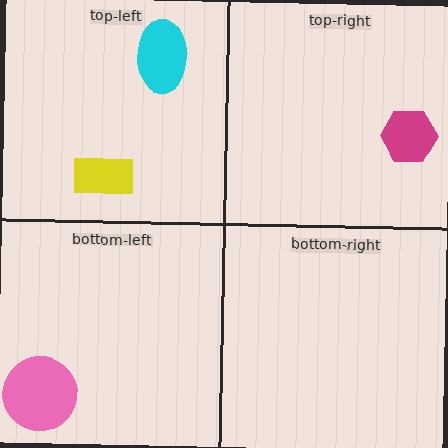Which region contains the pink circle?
The bottom-left region.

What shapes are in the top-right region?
The magenta hexagon.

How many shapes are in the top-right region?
1.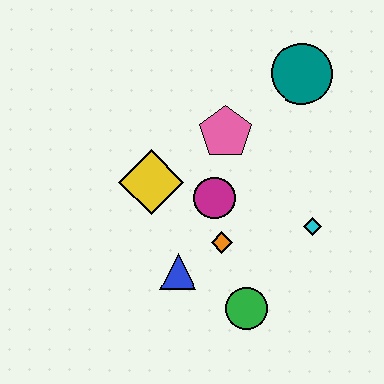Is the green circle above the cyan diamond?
No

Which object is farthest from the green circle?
The teal circle is farthest from the green circle.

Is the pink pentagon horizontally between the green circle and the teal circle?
No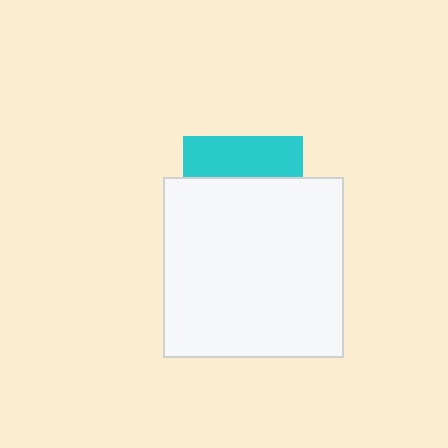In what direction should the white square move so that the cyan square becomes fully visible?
The white square should move down. That is the shortest direction to clear the overlap and leave the cyan square fully visible.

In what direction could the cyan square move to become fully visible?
The cyan square could move up. That would shift it out from behind the white square entirely.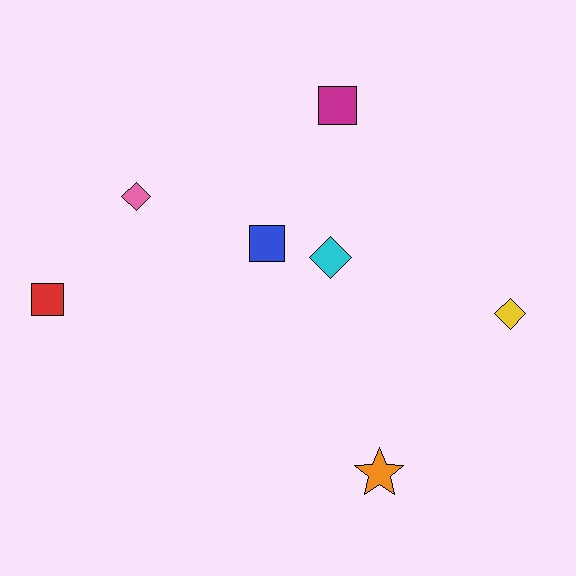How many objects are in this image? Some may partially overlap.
There are 7 objects.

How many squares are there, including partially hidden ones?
There are 3 squares.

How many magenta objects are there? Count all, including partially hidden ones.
There is 1 magenta object.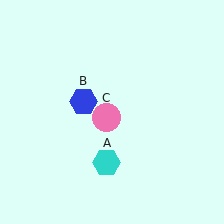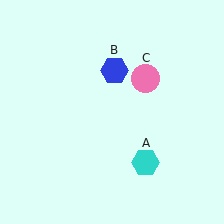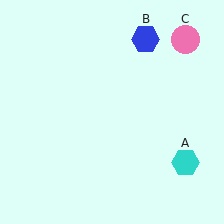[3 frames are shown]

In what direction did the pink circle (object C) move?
The pink circle (object C) moved up and to the right.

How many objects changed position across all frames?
3 objects changed position: cyan hexagon (object A), blue hexagon (object B), pink circle (object C).